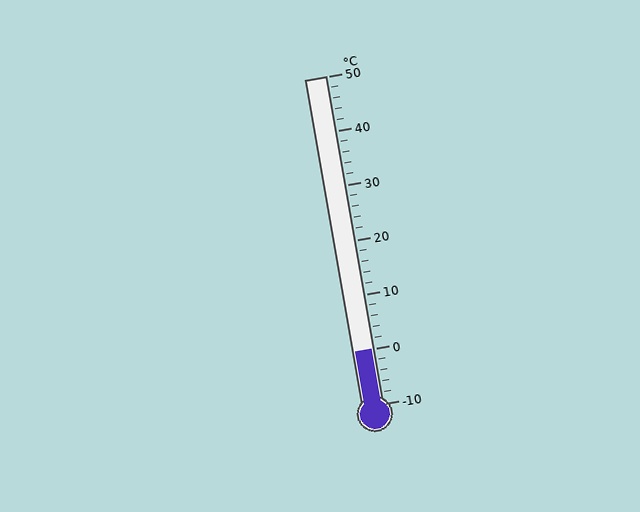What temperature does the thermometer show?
The thermometer shows approximately 0°C.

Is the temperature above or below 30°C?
The temperature is below 30°C.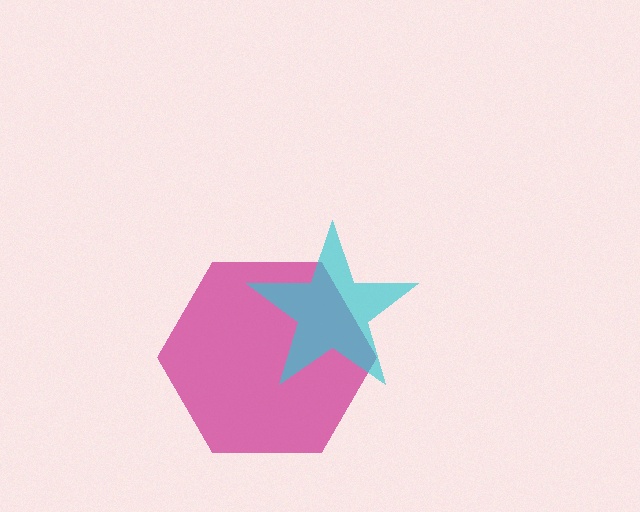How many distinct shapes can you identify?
There are 2 distinct shapes: a magenta hexagon, a cyan star.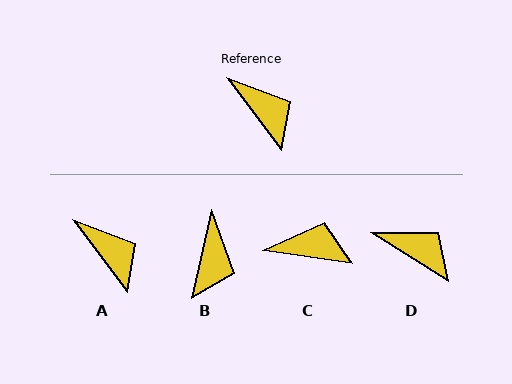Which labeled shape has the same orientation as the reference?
A.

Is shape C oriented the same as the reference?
No, it is off by about 45 degrees.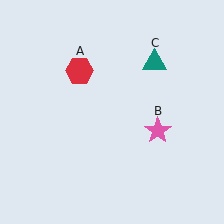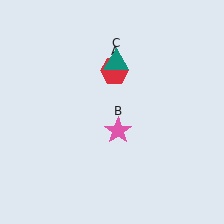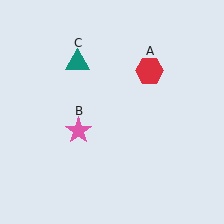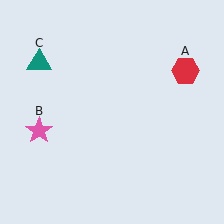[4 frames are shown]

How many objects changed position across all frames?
3 objects changed position: red hexagon (object A), pink star (object B), teal triangle (object C).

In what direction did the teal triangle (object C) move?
The teal triangle (object C) moved left.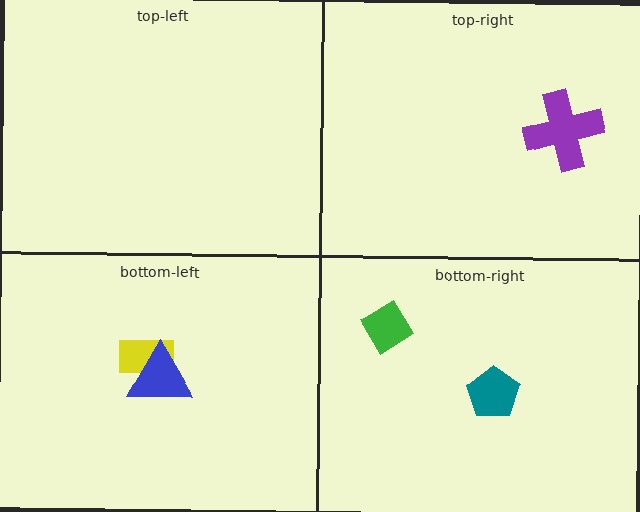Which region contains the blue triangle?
The bottom-left region.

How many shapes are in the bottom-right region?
2.